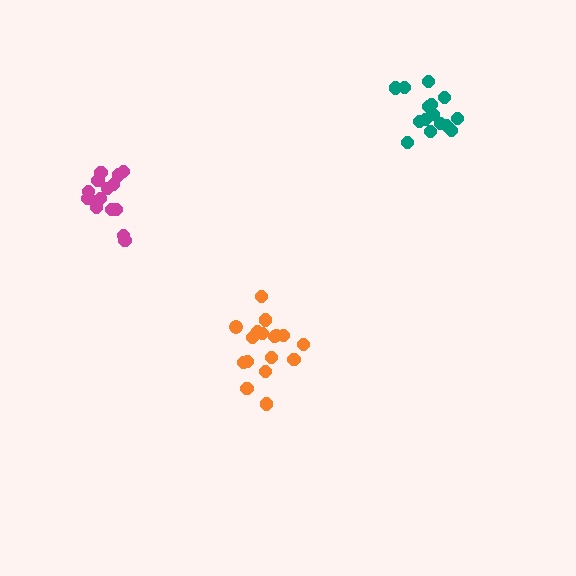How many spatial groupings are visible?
There are 3 spatial groupings.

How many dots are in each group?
Group 1: 15 dots, Group 2: 17 dots, Group 3: 15 dots (47 total).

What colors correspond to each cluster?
The clusters are colored: magenta, orange, teal.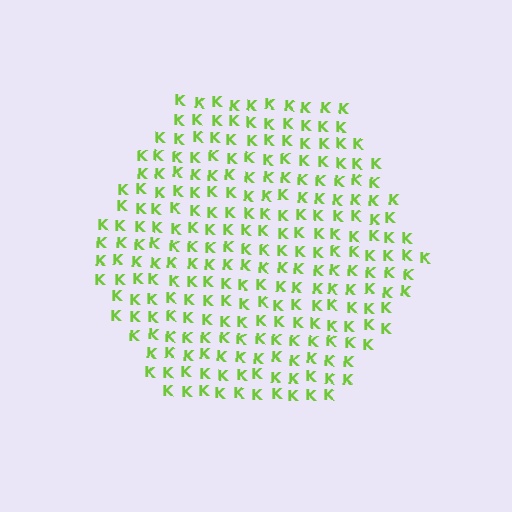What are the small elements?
The small elements are letter K's.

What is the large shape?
The large shape is a hexagon.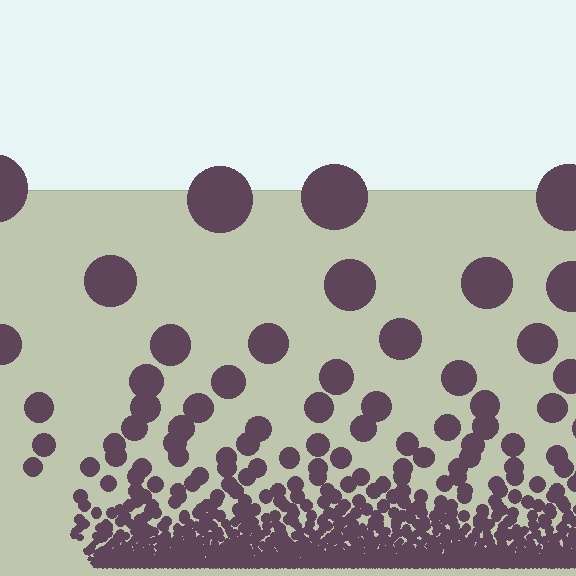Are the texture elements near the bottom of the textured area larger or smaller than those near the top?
Smaller. The gradient is inverted — elements near the bottom are smaller and denser.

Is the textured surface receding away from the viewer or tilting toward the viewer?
The surface appears to tilt toward the viewer. Texture elements get larger and sparser toward the top.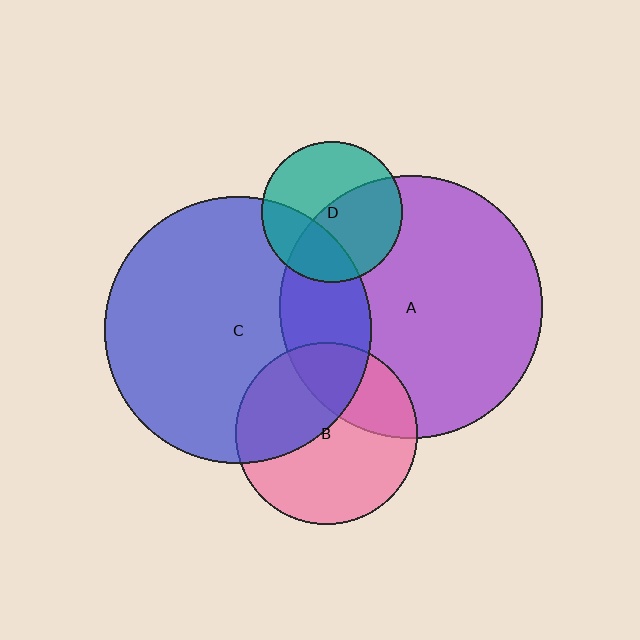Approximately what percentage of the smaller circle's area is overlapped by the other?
Approximately 30%.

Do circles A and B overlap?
Yes.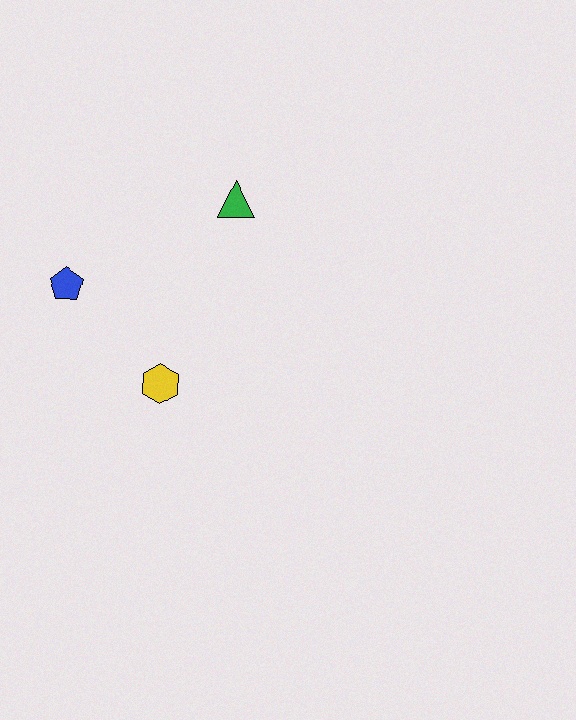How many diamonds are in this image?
There are no diamonds.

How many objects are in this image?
There are 3 objects.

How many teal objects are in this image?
There are no teal objects.